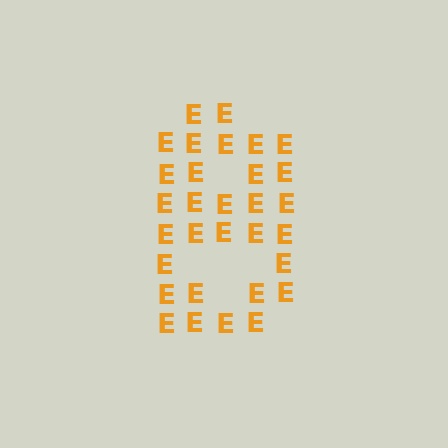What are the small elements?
The small elements are letter E's.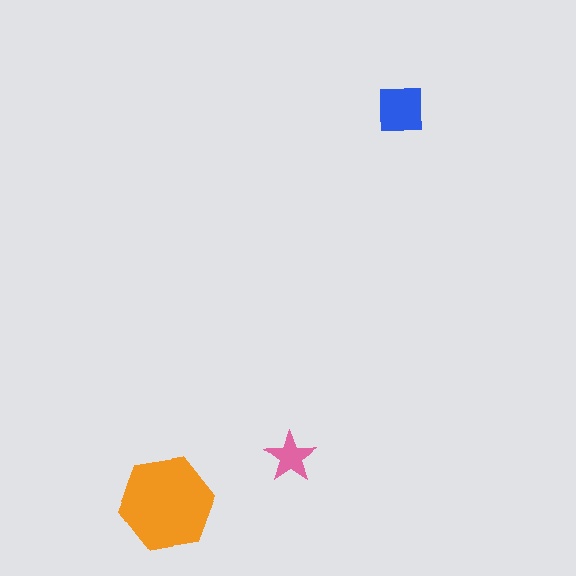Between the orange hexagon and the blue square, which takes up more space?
The orange hexagon.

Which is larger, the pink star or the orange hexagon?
The orange hexagon.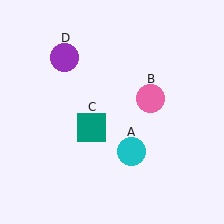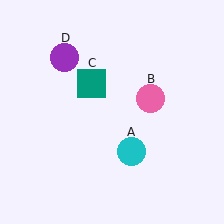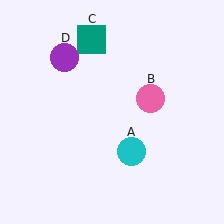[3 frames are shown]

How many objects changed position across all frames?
1 object changed position: teal square (object C).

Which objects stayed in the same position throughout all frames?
Cyan circle (object A) and pink circle (object B) and purple circle (object D) remained stationary.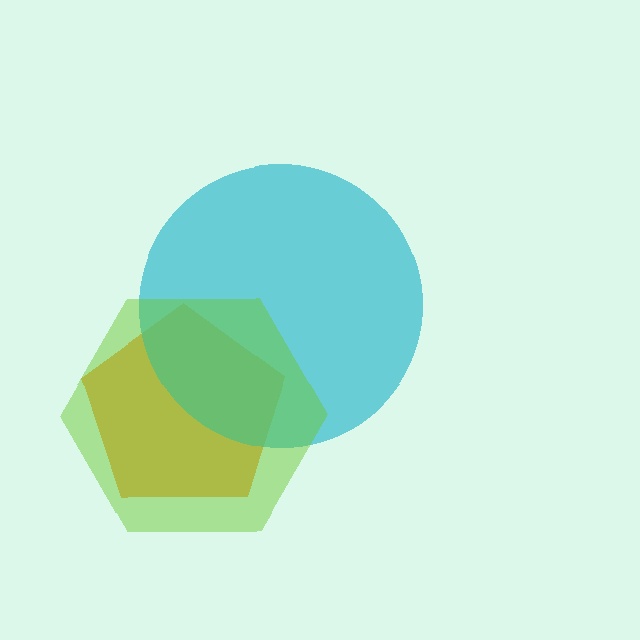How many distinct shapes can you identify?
There are 3 distinct shapes: an orange pentagon, a cyan circle, a lime hexagon.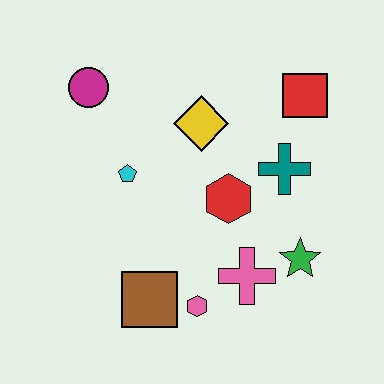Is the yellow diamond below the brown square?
No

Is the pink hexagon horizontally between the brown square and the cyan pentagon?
No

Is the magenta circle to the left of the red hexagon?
Yes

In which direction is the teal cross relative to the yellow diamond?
The teal cross is to the right of the yellow diamond.